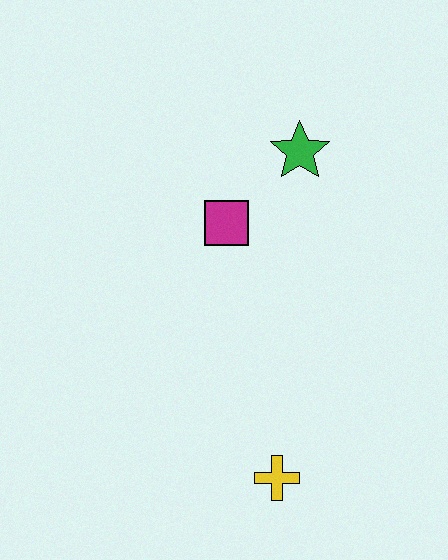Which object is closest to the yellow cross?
The magenta square is closest to the yellow cross.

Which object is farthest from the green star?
The yellow cross is farthest from the green star.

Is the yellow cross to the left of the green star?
Yes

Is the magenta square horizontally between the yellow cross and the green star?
No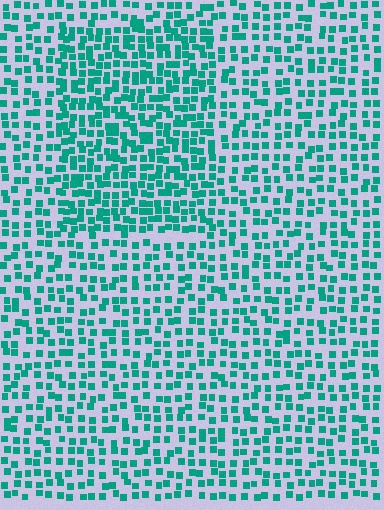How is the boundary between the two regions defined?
The boundary is defined by a change in element density (approximately 1.6x ratio). All elements are the same color, size, and shape.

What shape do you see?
I see a rectangle.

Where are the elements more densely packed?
The elements are more densely packed inside the rectangle boundary.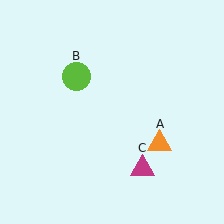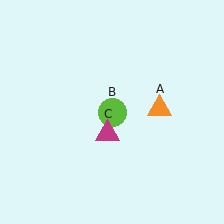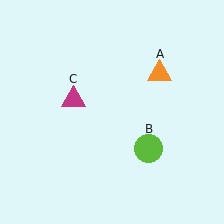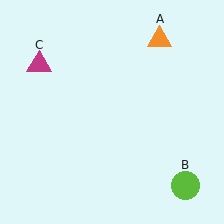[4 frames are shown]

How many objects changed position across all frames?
3 objects changed position: orange triangle (object A), lime circle (object B), magenta triangle (object C).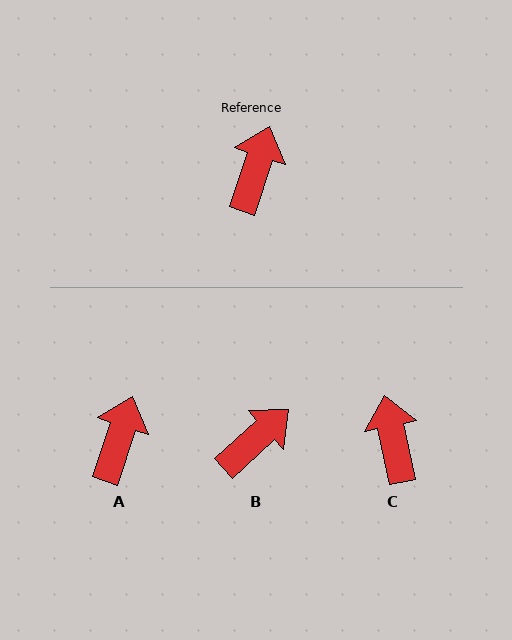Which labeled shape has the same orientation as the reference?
A.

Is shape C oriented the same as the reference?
No, it is off by about 30 degrees.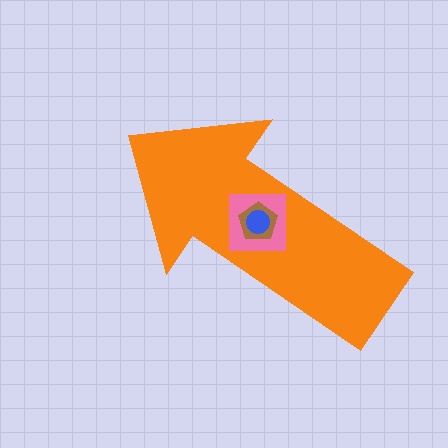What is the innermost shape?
The blue circle.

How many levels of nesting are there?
4.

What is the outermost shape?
The orange arrow.